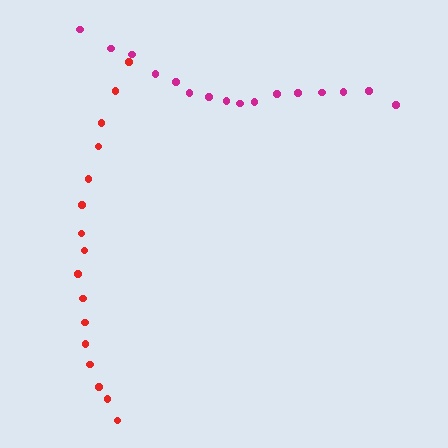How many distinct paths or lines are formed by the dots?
There are 2 distinct paths.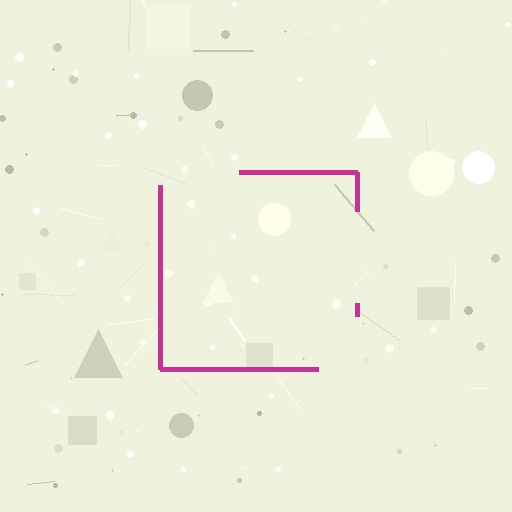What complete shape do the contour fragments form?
The contour fragments form a square.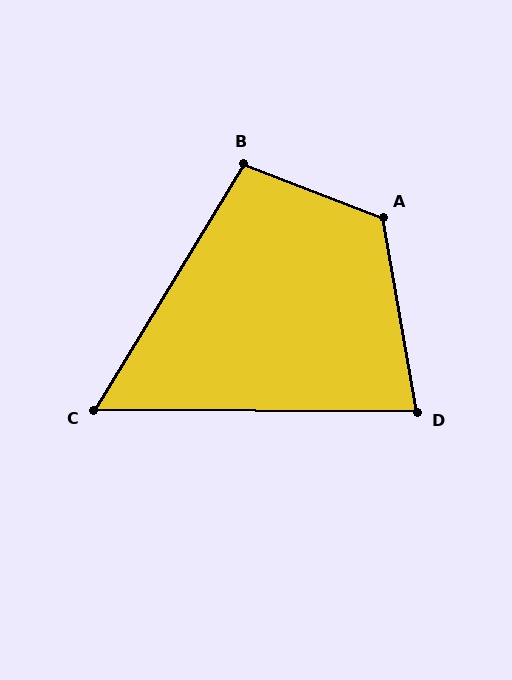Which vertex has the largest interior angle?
A, at approximately 121 degrees.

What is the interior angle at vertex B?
Approximately 100 degrees (obtuse).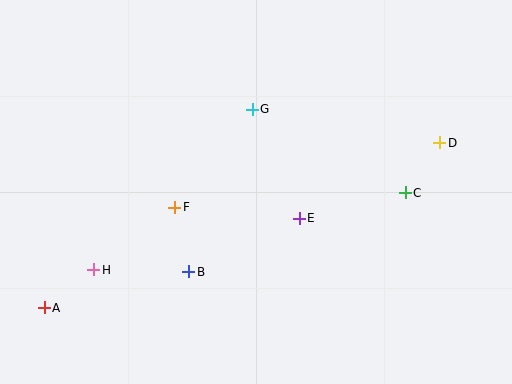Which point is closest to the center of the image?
Point E at (299, 218) is closest to the center.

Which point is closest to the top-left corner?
Point F is closest to the top-left corner.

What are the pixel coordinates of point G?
Point G is at (252, 109).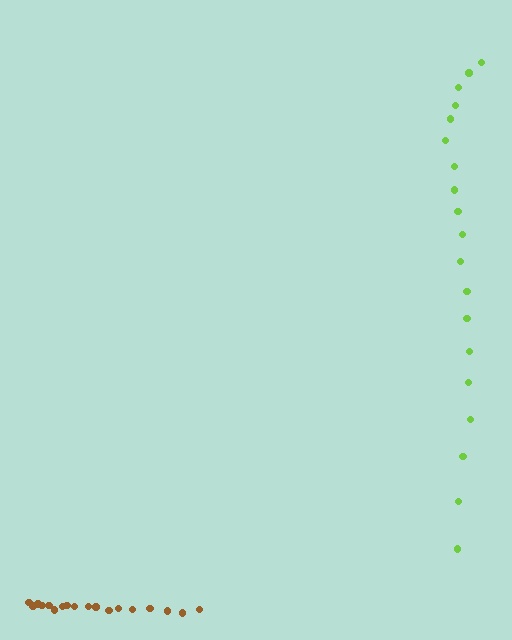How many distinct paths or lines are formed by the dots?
There are 2 distinct paths.